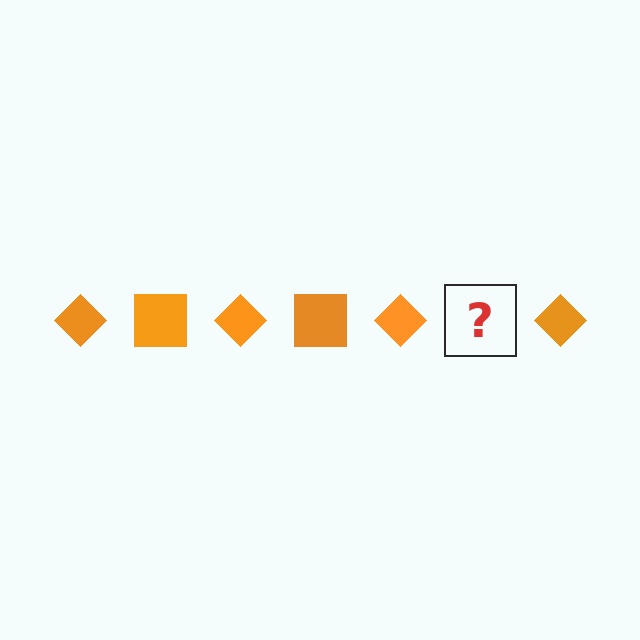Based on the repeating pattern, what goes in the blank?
The blank should be an orange square.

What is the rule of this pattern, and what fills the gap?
The rule is that the pattern cycles through diamond, square shapes in orange. The gap should be filled with an orange square.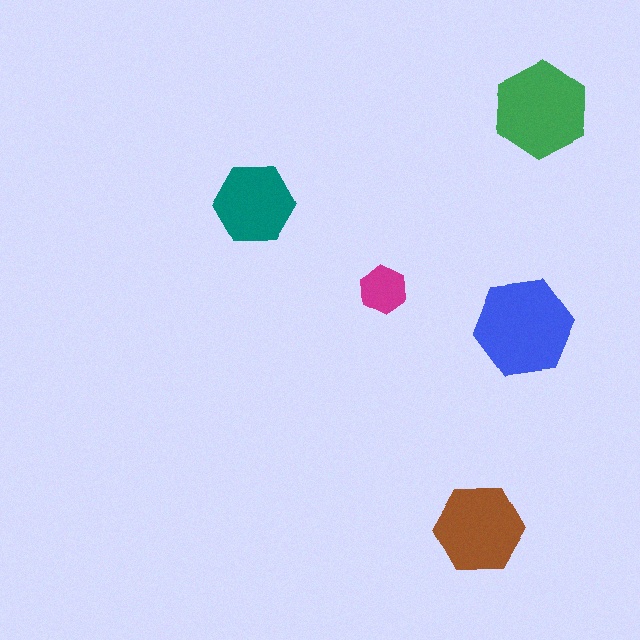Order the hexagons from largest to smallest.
the blue one, the green one, the brown one, the teal one, the magenta one.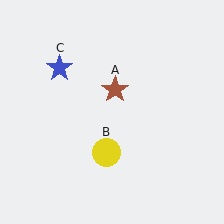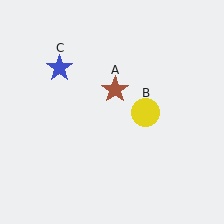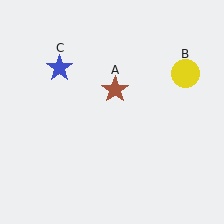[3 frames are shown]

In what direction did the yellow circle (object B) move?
The yellow circle (object B) moved up and to the right.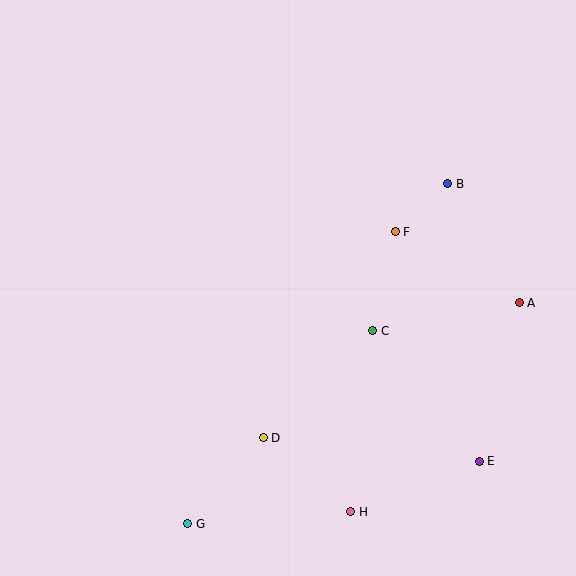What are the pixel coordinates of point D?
Point D is at (263, 438).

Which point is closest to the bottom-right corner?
Point E is closest to the bottom-right corner.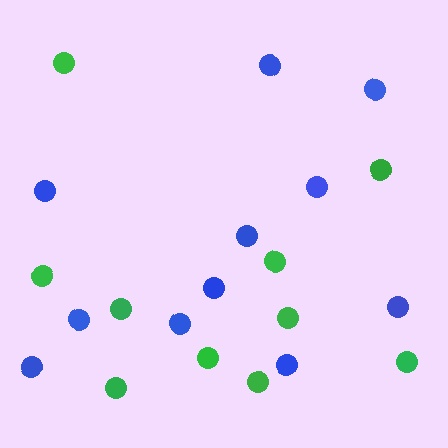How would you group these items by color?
There are 2 groups: one group of blue circles (11) and one group of green circles (10).